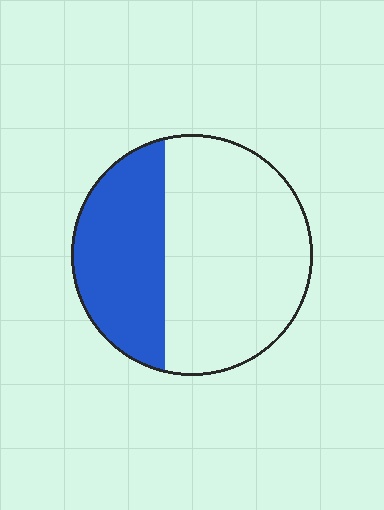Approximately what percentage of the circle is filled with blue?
Approximately 35%.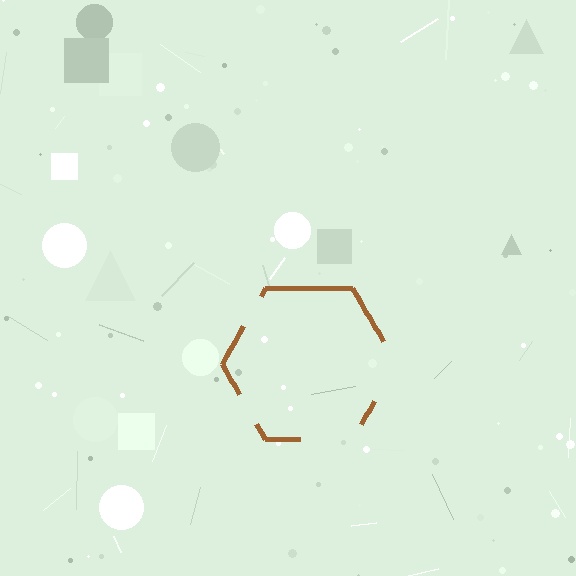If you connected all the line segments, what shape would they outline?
They would outline a hexagon.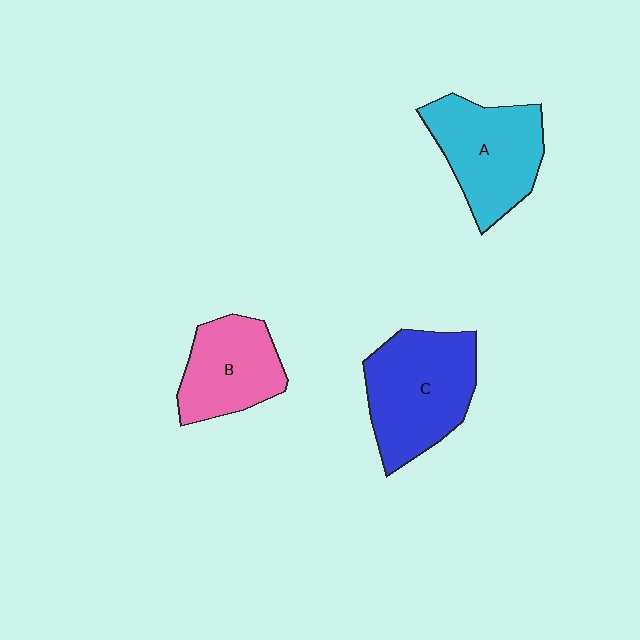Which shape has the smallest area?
Shape B (pink).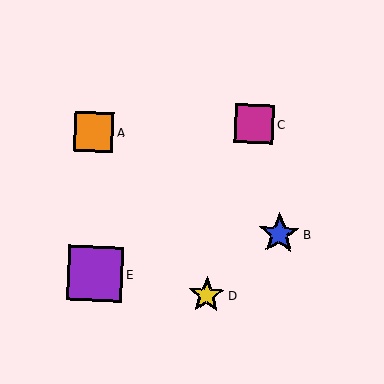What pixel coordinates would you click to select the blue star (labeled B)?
Click at (279, 234) to select the blue star B.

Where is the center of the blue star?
The center of the blue star is at (279, 234).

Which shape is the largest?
The purple square (labeled E) is the largest.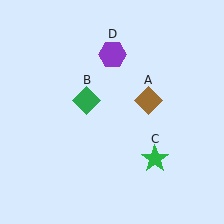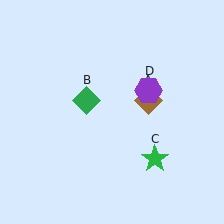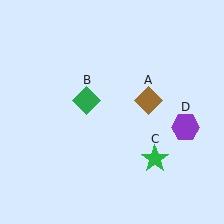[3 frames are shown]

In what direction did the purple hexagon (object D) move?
The purple hexagon (object D) moved down and to the right.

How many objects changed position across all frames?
1 object changed position: purple hexagon (object D).